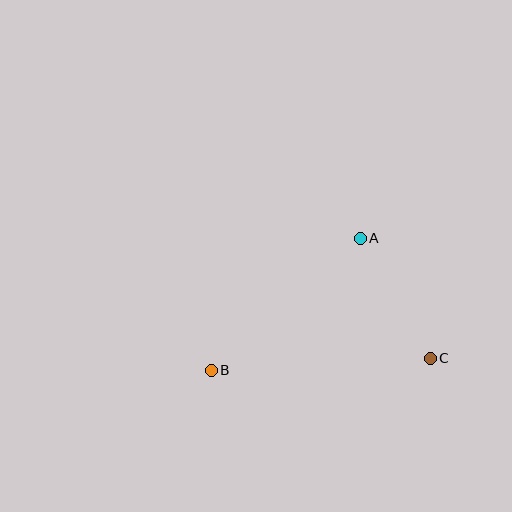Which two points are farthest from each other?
Points B and C are farthest from each other.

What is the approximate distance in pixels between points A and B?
The distance between A and B is approximately 199 pixels.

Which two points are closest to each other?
Points A and C are closest to each other.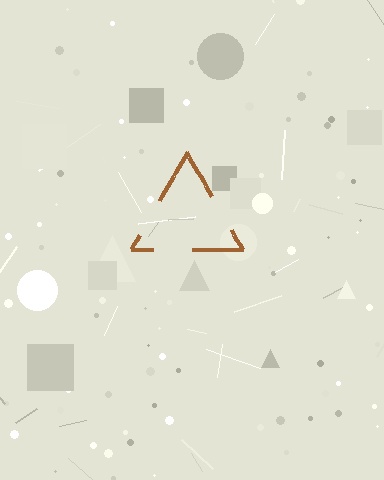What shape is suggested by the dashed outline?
The dashed outline suggests a triangle.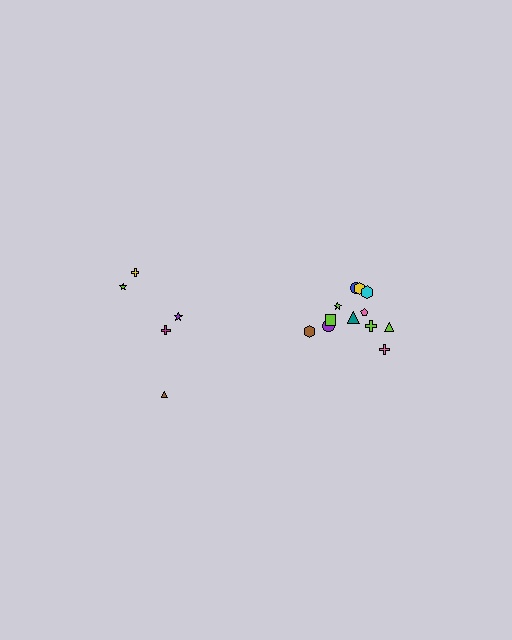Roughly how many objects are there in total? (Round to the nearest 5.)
Roughly 15 objects in total.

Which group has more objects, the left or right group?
The right group.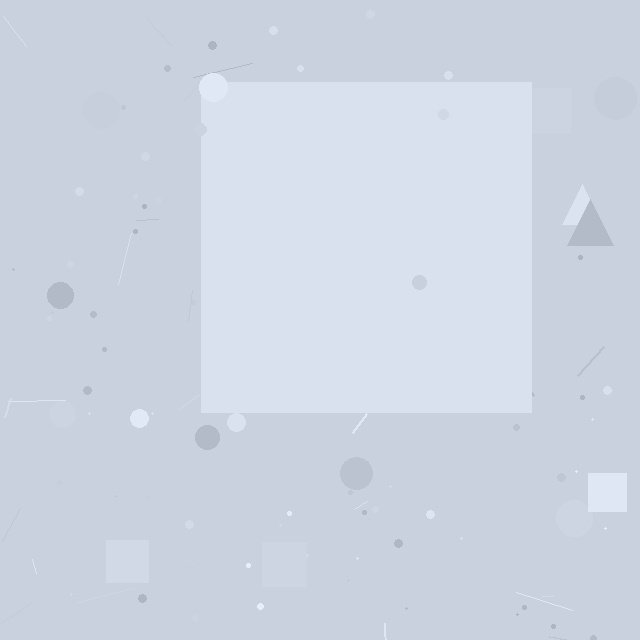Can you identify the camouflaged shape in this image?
The camouflaged shape is a square.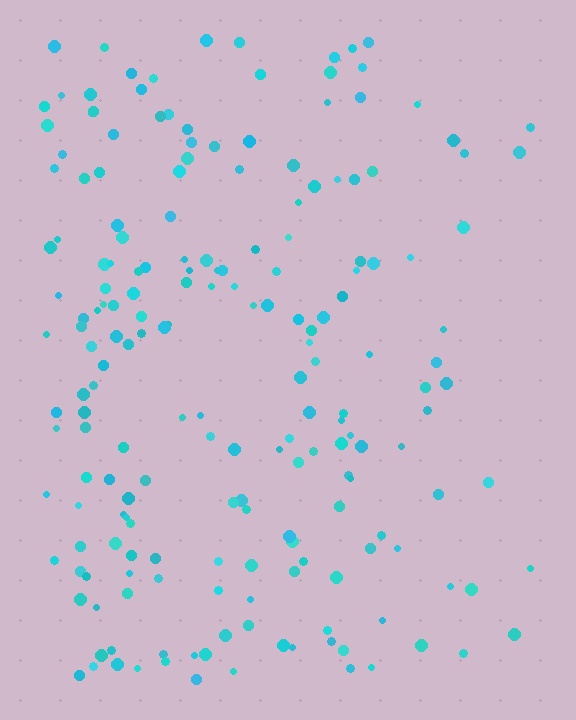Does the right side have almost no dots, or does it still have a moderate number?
Still a moderate number, just noticeably fewer than the left.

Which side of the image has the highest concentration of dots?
The left.